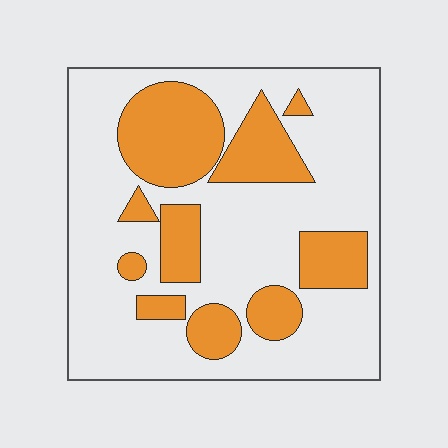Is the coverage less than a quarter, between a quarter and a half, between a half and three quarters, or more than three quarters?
Between a quarter and a half.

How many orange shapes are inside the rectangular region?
10.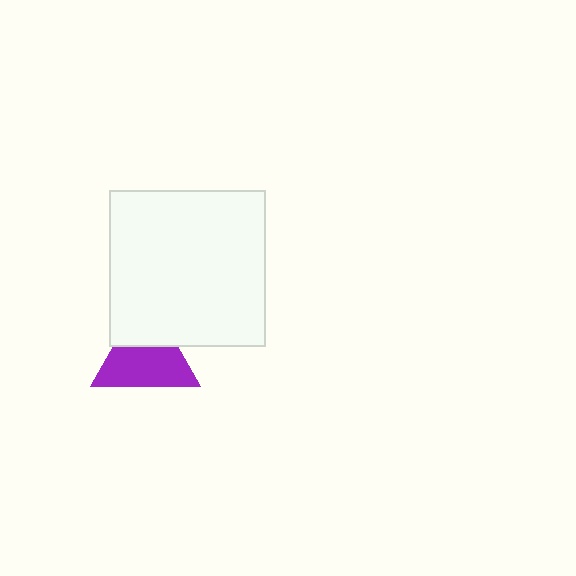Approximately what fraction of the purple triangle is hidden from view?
Roughly 35% of the purple triangle is hidden behind the white square.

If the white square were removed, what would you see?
You would see the complete purple triangle.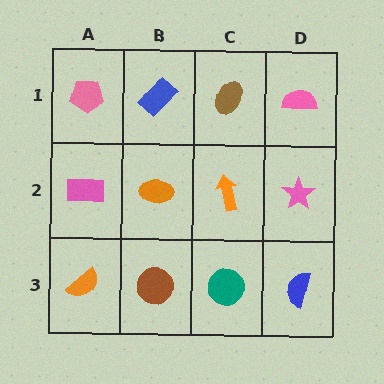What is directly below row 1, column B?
An orange ellipse.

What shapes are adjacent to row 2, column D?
A pink semicircle (row 1, column D), a blue semicircle (row 3, column D), an orange arrow (row 2, column C).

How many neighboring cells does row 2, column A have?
3.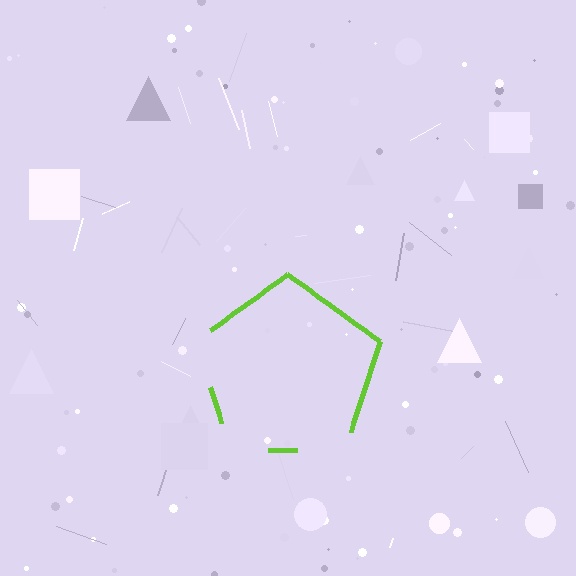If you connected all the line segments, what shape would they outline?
They would outline a pentagon.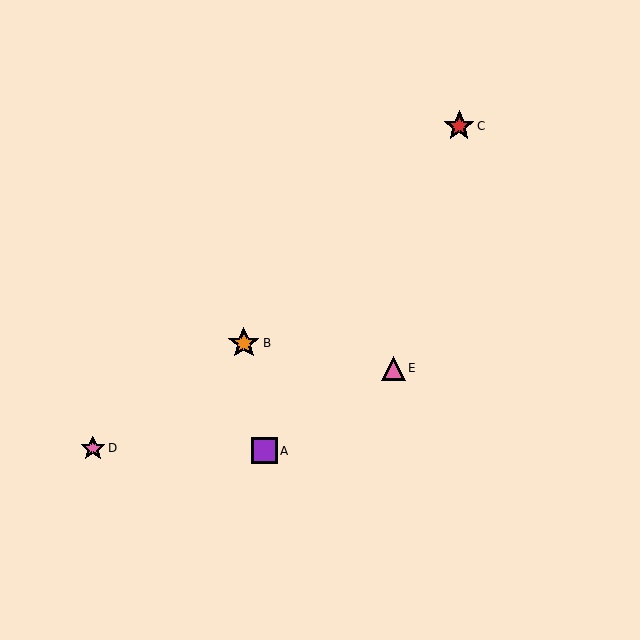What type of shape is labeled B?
Shape B is an orange star.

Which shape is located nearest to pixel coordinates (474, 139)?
The red star (labeled C) at (459, 126) is nearest to that location.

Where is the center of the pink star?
The center of the pink star is at (93, 448).